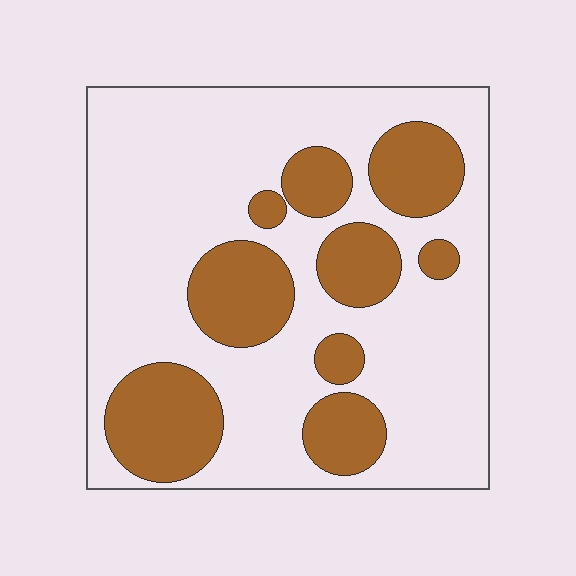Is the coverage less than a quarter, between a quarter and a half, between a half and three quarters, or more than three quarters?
Between a quarter and a half.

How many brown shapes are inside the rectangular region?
9.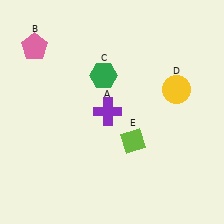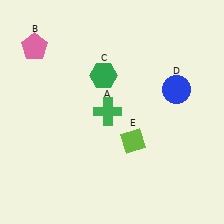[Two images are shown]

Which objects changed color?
A changed from purple to green. D changed from yellow to blue.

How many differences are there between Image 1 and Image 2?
There are 2 differences between the two images.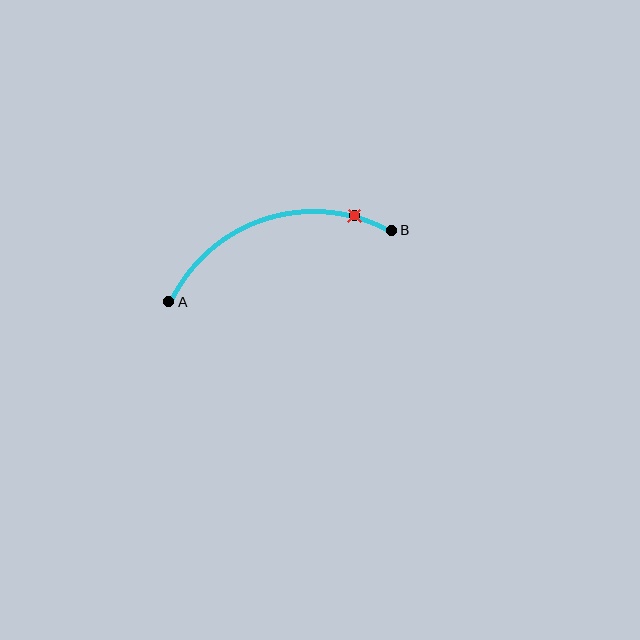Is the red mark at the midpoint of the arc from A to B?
No. The red mark lies on the arc but is closer to endpoint B. The arc midpoint would be at the point on the curve equidistant along the arc from both A and B.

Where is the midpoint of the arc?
The arc midpoint is the point on the curve farthest from the straight line joining A and B. It sits above that line.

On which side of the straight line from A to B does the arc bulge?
The arc bulges above the straight line connecting A and B.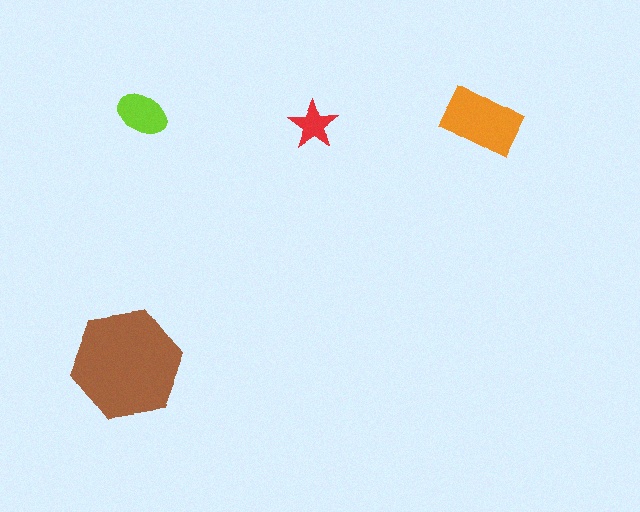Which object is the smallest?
The red star.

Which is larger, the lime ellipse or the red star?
The lime ellipse.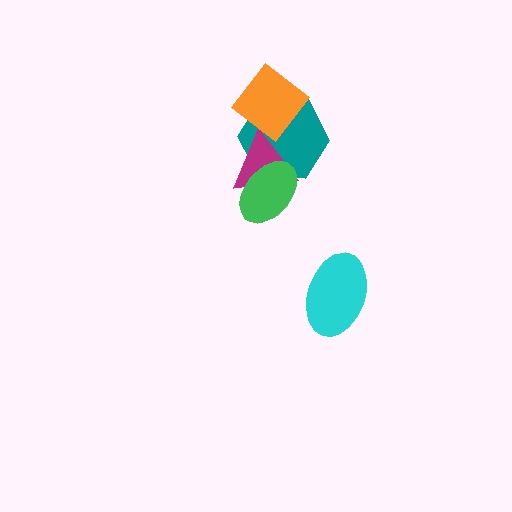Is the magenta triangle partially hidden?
Yes, it is partially covered by another shape.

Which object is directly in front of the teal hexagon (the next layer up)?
The magenta triangle is directly in front of the teal hexagon.